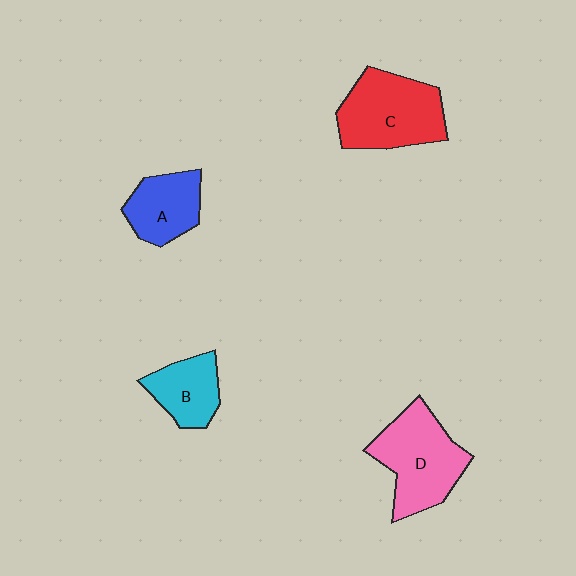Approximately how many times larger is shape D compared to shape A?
Approximately 1.6 times.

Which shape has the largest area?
Shape C (red).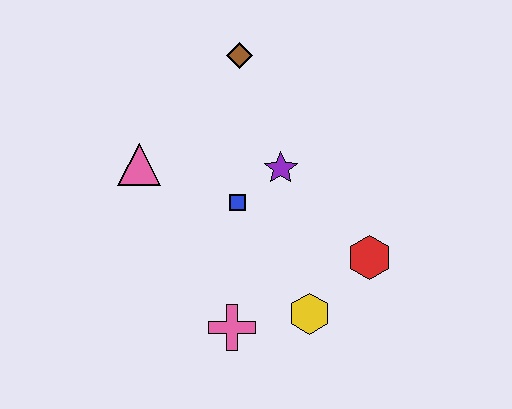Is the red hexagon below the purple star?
Yes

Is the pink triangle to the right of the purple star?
No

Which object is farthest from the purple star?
The pink cross is farthest from the purple star.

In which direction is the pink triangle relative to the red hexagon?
The pink triangle is to the left of the red hexagon.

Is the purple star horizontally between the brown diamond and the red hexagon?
Yes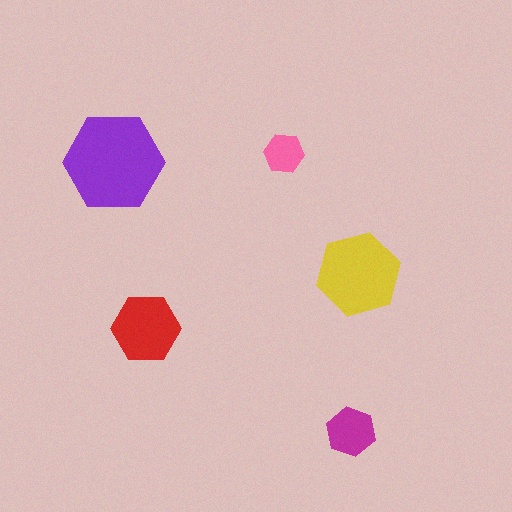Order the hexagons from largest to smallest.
the purple one, the yellow one, the red one, the magenta one, the pink one.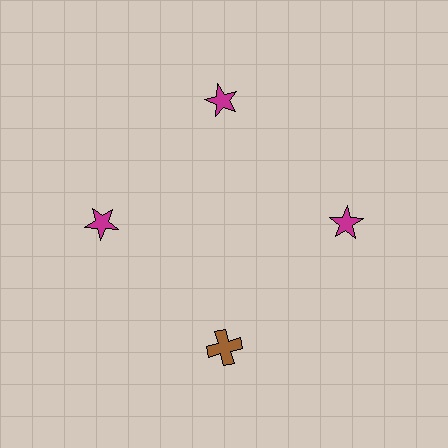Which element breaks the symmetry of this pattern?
The brown cross at roughly the 6 o'clock position breaks the symmetry. All other shapes are magenta stars.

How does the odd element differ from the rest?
It differs in both color (brown instead of magenta) and shape (cross instead of star).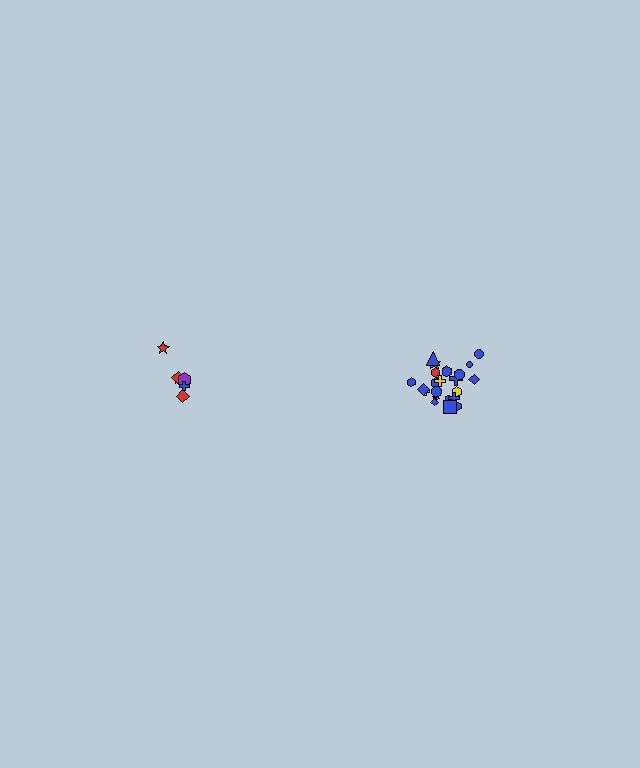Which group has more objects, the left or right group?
The right group.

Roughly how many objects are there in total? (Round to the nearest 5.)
Roughly 30 objects in total.